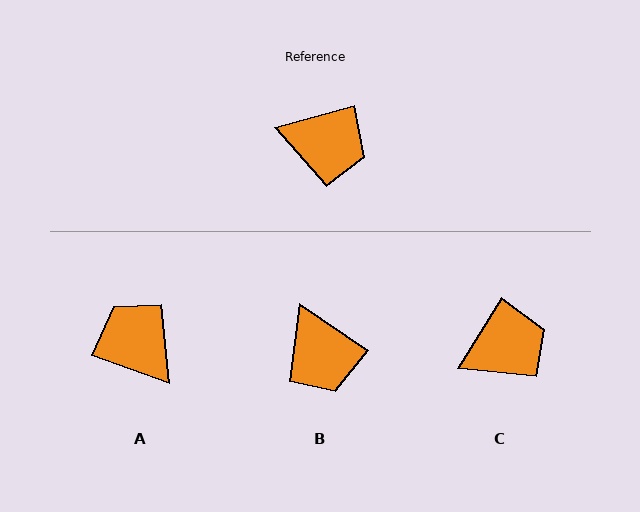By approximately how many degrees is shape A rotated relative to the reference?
Approximately 144 degrees counter-clockwise.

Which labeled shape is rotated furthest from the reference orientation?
A, about 144 degrees away.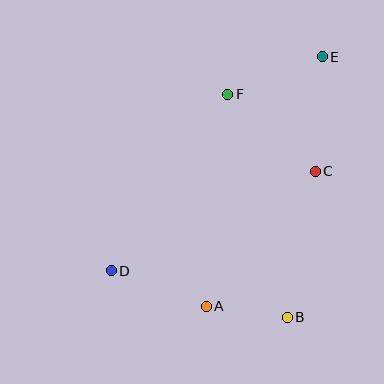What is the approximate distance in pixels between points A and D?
The distance between A and D is approximately 101 pixels.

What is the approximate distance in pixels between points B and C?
The distance between B and C is approximately 149 pixels.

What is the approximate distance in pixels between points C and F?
The distance between C and F is approximately 117 pixels.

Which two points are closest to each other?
Points A and B are closest to each other.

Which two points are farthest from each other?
Points D and E are farthest from each other.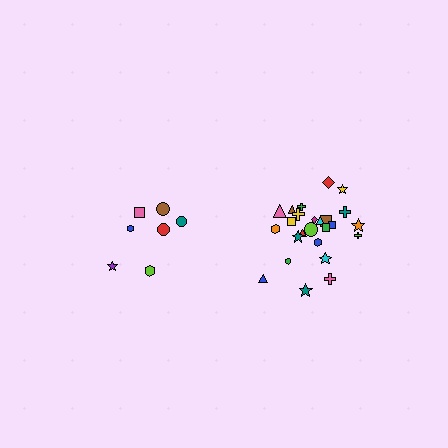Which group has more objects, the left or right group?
The right group.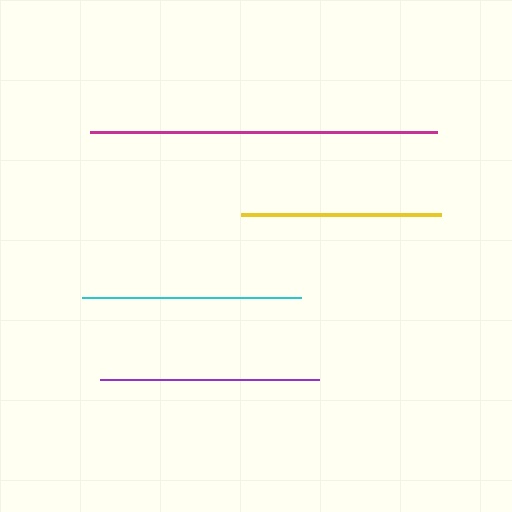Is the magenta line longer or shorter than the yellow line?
The magenta line is longer than the yellow line.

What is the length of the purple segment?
The purple segment is approximately 219 pixels long.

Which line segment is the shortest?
The yellow line is the shortest at approximately 200 pixels.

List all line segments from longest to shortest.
From longest to shortest: magenta, cyan, purple, yellow.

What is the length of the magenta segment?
The magenta segment is approximately 347 pixels long.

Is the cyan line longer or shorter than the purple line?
The cyan line is longer than the purple line.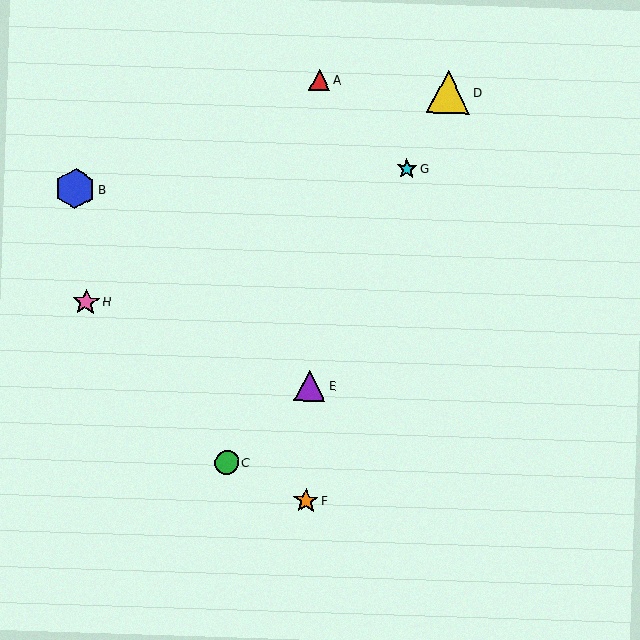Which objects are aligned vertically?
Objects A, E, F are aligned vertically.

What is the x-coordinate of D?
Object D is at x≈448.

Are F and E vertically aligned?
Yes, both are at x≈306.